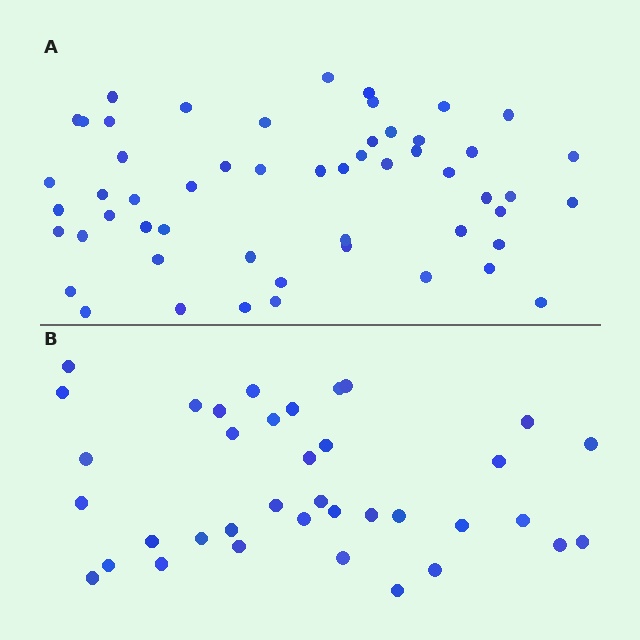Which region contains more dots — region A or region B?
Region A (the top region) has more dots.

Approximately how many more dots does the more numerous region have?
Region A has approximately 15 more dots than region B.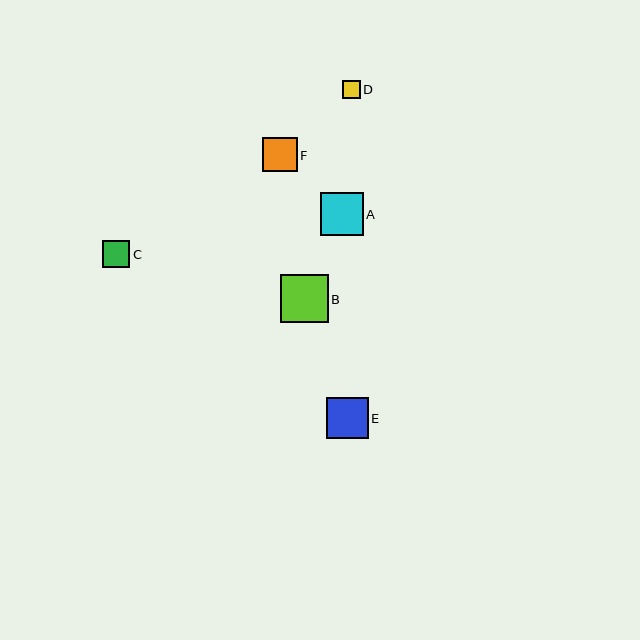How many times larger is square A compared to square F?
Square A is approximately 1.2 times the size of square F.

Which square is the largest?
Square B is the largest with a size of approximately 48 pixels.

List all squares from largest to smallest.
From largest to smallest: B, A, E, F, C, D.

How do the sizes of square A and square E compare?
Square A and square E are approximately the same size.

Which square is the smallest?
Square D is the smallest with a size of approximately 18 pixels.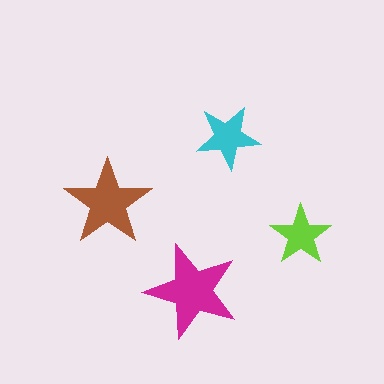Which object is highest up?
The cyan star is topmost.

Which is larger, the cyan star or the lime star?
The cyan one.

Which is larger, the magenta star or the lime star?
The magenta one.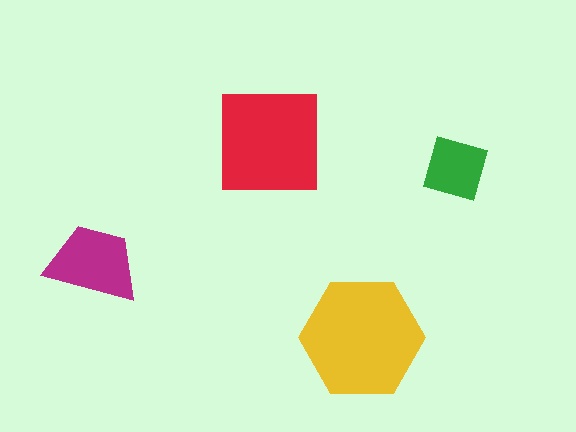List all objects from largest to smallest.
The yellow hexagon, the red square, the magenta trapezoid, the green square.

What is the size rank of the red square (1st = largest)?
2nd.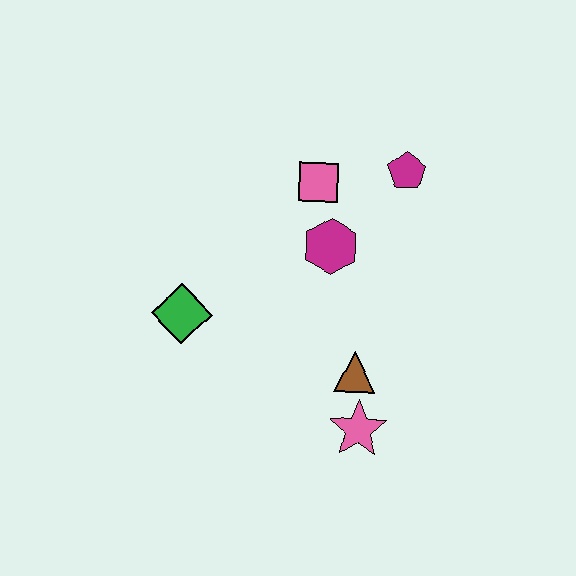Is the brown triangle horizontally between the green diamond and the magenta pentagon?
Yes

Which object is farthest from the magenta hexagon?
The pink star is farthest from the magenta hexagon.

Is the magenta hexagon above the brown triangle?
Yes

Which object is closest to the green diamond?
The magenta hexagon is closest to the green diamond.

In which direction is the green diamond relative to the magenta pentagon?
The green diamond is to the left of the magenta pentagon.